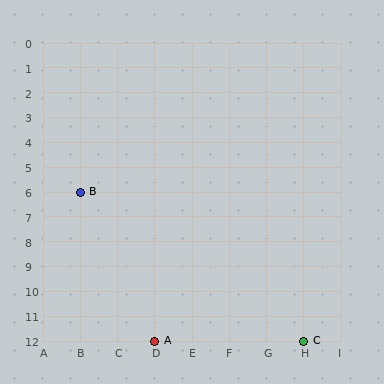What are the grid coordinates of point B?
Point B is at grid coordinates (B, 6).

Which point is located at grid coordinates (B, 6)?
Point B is at (B, 6).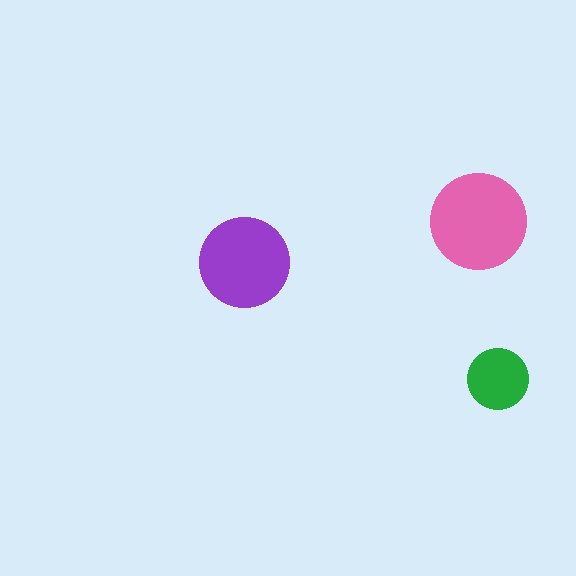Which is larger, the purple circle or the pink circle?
The pink one.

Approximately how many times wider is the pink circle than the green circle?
About 1.5 times wider.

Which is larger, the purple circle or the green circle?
The purple one.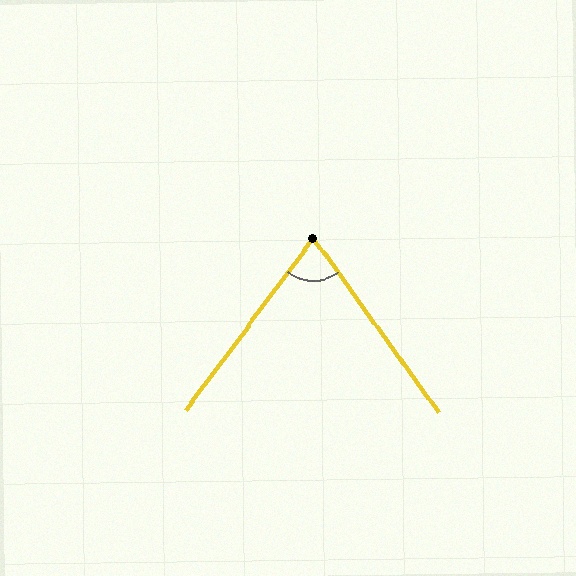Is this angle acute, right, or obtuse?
It is acute.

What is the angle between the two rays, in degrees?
Approximately 72 degrees.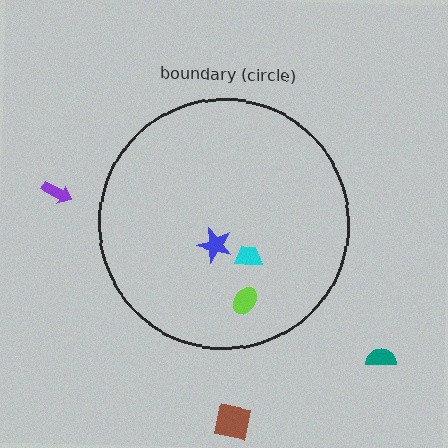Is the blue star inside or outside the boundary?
Inside.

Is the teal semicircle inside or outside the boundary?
Outside.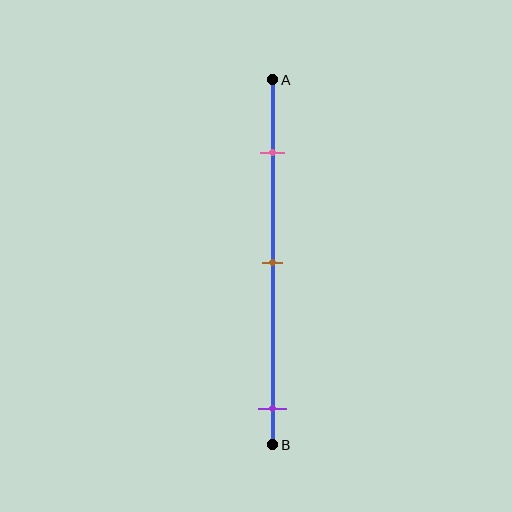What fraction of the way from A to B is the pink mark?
The pink mark is approximately 20% (0.2) of the way from A to B.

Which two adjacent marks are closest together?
The pink and brown marks are the closest adjacent pair.